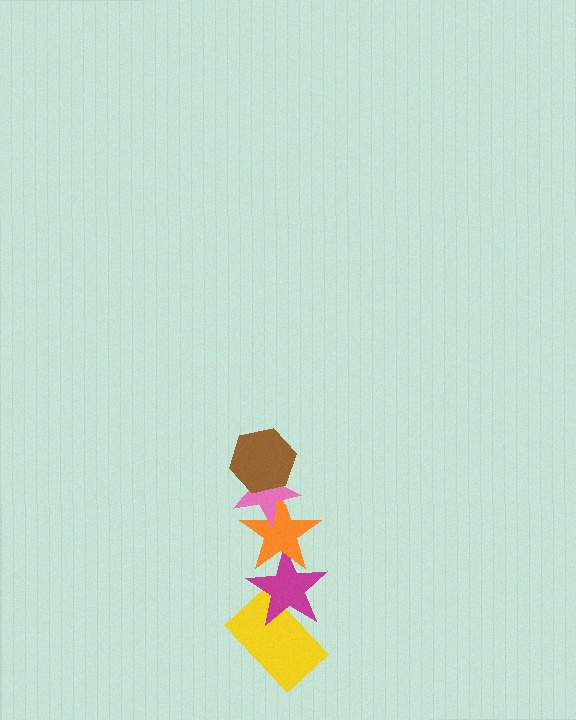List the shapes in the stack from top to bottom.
From top to bottom: the brown hexagon, the pink star, the orange star, the magenta star, the yellow rectangle.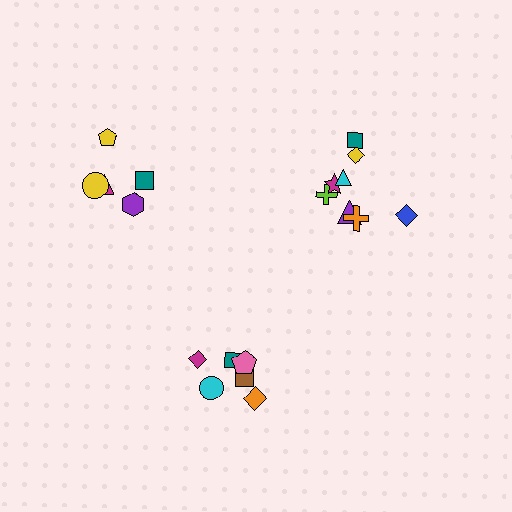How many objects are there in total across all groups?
There are 19 objects.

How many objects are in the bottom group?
There are 6 objects.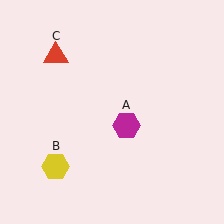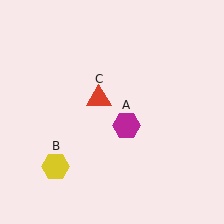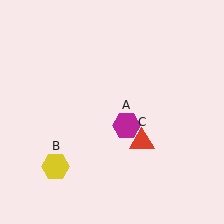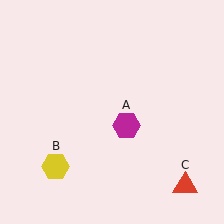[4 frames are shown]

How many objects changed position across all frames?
1 object changed position: red triangle (object C).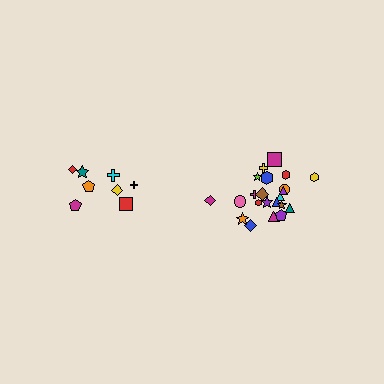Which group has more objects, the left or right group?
The right group.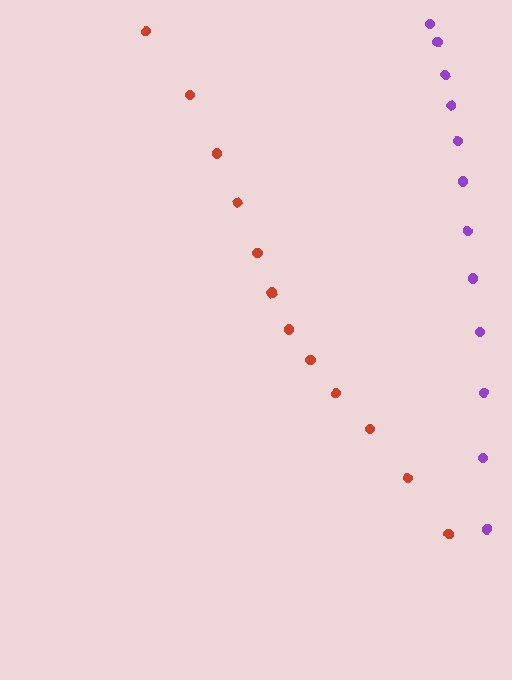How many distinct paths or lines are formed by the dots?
There are 2 distinct paths.